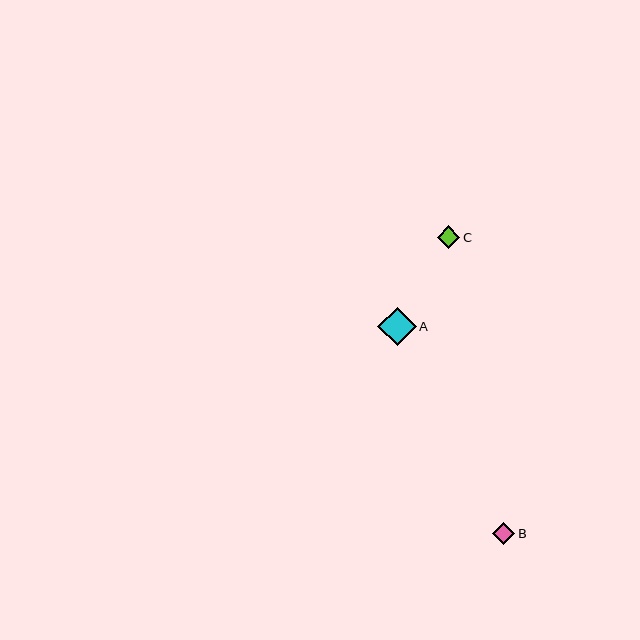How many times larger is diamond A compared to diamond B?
Diamond A is approximately 1.7 times the size of diamond B.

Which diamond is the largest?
Diamond A is the largest with a size of approximately 38 pixels.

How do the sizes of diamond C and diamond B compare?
Diamond C and diamond B are approximately the same size.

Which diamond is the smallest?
Diamond B is the smallest with a size of approximately 22 pixels.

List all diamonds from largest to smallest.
From largest to smallest: A, C, B.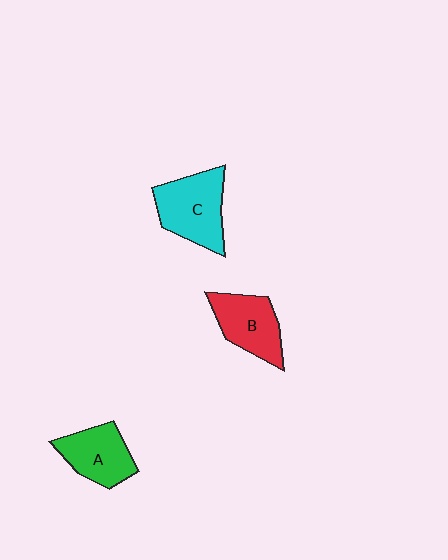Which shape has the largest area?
Shape C (cyan).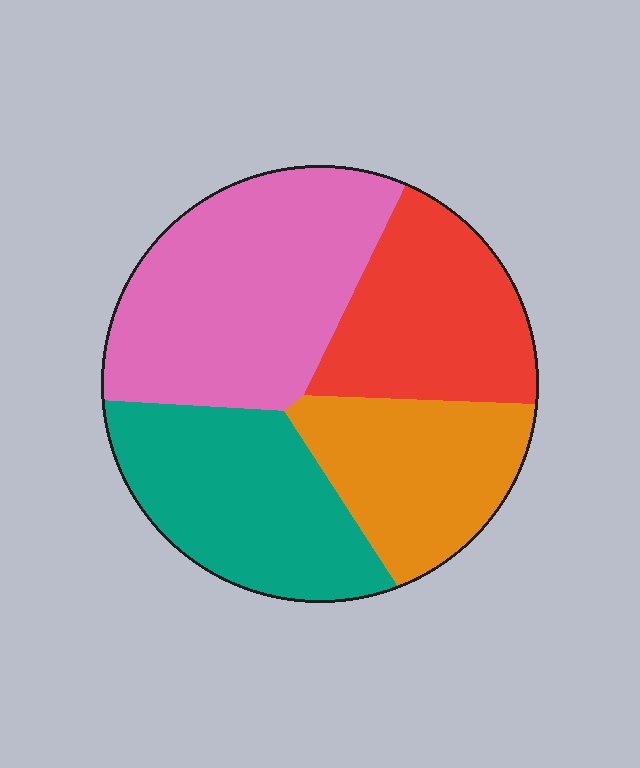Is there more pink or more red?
Pink.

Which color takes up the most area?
Pink, at roughly 35%.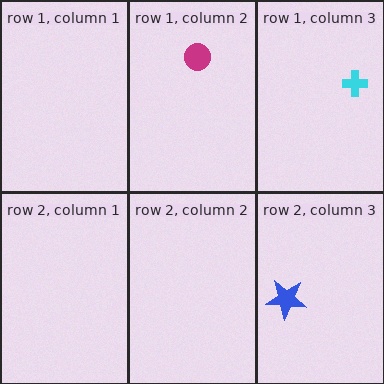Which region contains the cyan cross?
The row 1, column 3 region.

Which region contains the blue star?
The row 2, column 3 region.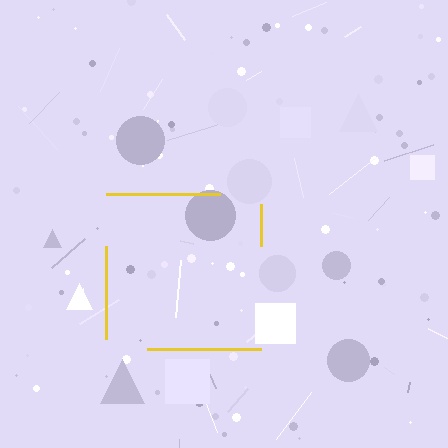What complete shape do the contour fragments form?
The contour fragments form a square.